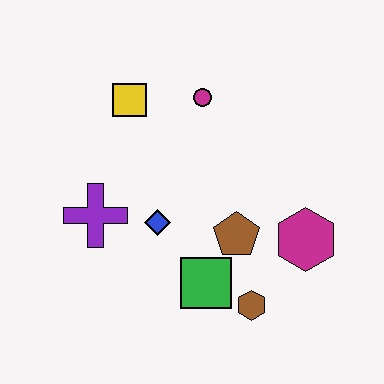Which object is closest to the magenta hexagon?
The brown pentagon is closest to the magenta hexagon.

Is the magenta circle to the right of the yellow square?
Yes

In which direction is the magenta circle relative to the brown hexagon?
The magenta circle is above the brown hexagon.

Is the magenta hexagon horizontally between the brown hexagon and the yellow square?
No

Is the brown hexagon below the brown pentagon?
Yes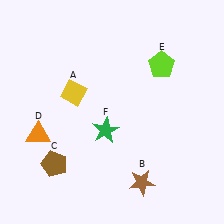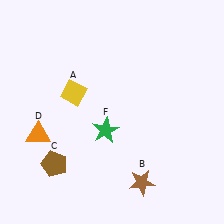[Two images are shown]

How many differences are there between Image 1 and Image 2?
There is 1 difference between the two images.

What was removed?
The lime pentagon (E) was removed in Image 2.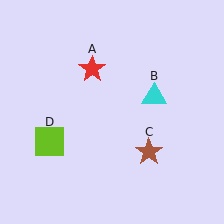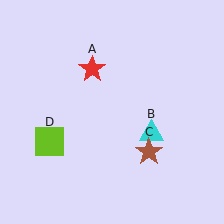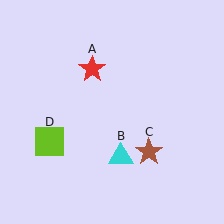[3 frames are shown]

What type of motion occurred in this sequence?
The cyan triangle (object B) rotated clockwise around the center of the scene.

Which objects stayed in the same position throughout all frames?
Red star (object A) and brown star (object C) and lime square (object D) remained stationary.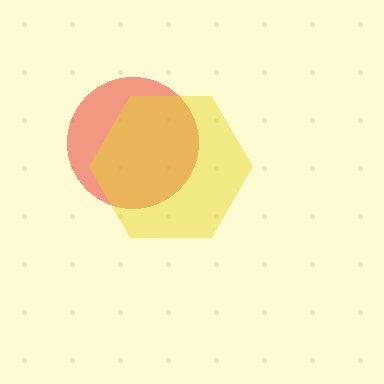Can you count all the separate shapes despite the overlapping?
Yes, there are 2 separate shapes.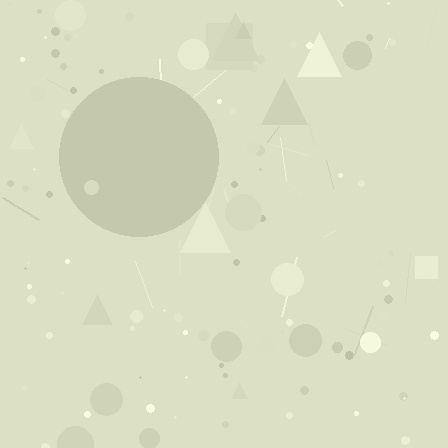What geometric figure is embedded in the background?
A circle is embedded in the background.